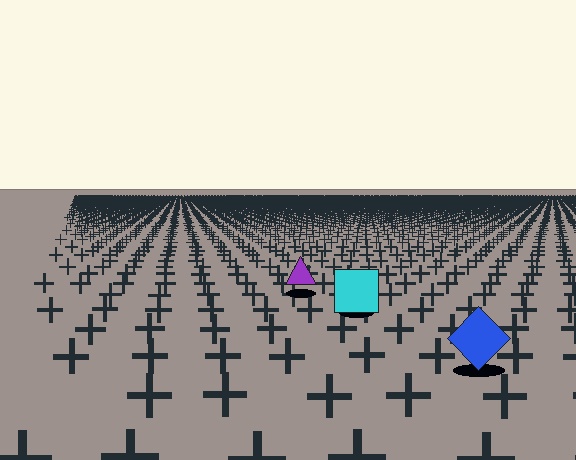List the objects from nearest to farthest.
From nearest to farthest: the blue diamond, the cyan square, the purple triangle.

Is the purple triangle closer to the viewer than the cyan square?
No. The cyan square is closer — you can tell from the texture gradient: the ground texture is coarser near it.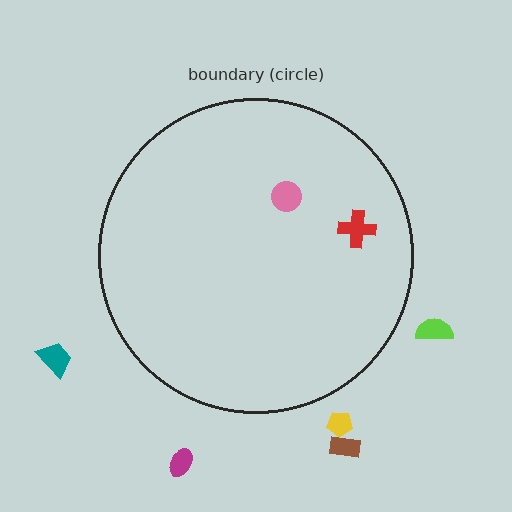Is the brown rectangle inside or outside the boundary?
Outside.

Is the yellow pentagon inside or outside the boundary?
Outside.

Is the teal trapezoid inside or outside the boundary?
Outside.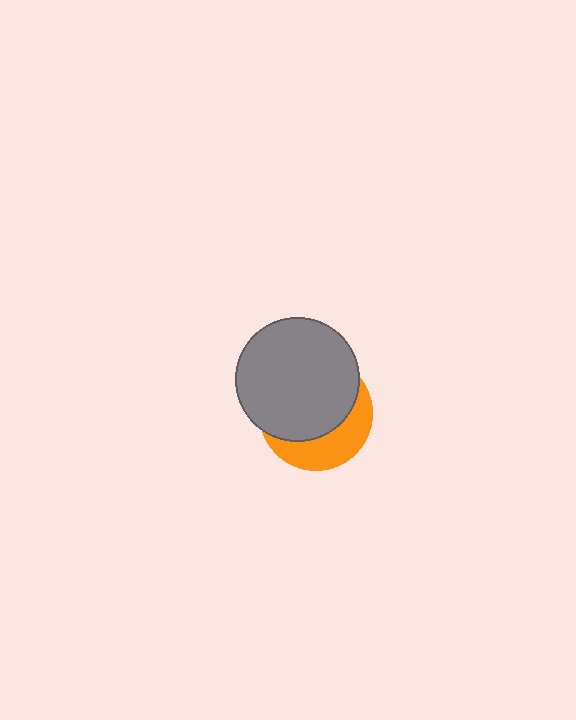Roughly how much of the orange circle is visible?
A small part of it is visible (roughly 35%).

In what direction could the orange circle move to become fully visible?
The orange circle could move toward the lower-right. That would shift it out from behind the gray circle entirely.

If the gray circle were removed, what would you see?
You would see the complete orange circle.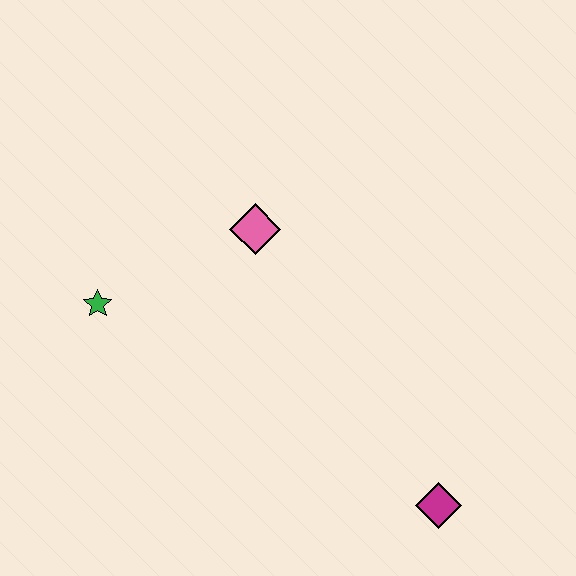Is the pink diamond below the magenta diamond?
No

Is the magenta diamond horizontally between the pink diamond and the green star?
No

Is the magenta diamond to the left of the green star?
No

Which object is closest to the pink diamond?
The green star is closest to the pink diamond.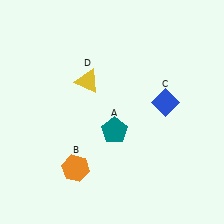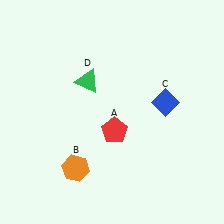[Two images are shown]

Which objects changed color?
A changed from teal to red. D changed from yellow to green.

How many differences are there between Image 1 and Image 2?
There are 2 differences between the two images.